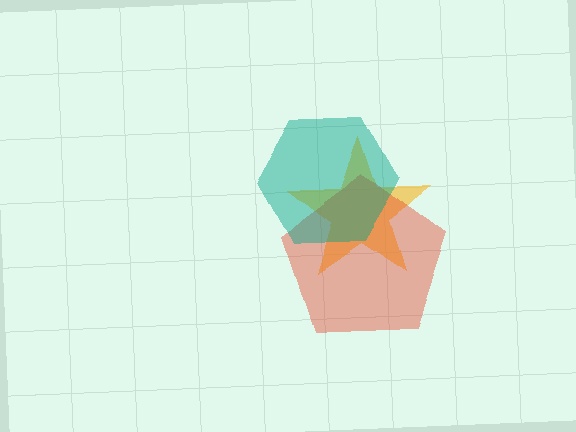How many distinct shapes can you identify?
There are 3 distinct shapes: a yellow star, a red pentagon, a teal hexagon.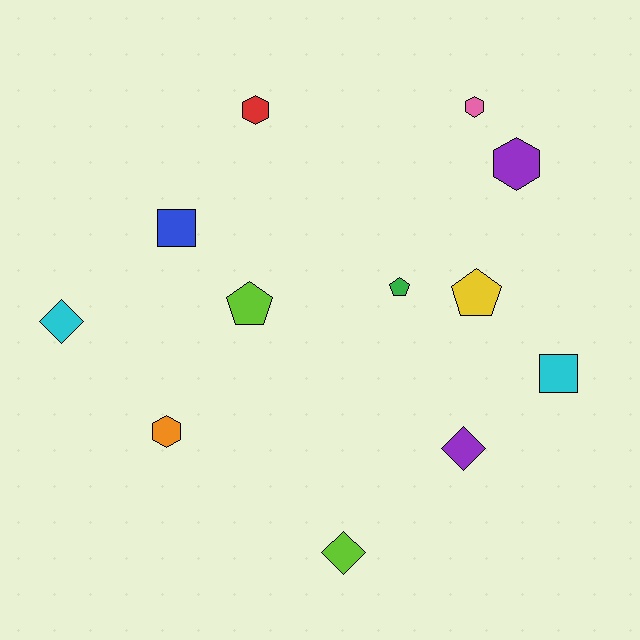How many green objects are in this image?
There is 1 green object.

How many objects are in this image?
There are 12 objects.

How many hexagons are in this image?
There are 4 hexagons.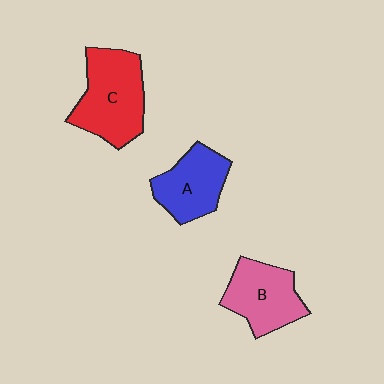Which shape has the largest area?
Shape C (red).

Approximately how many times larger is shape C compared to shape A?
Approximately 1.4 times.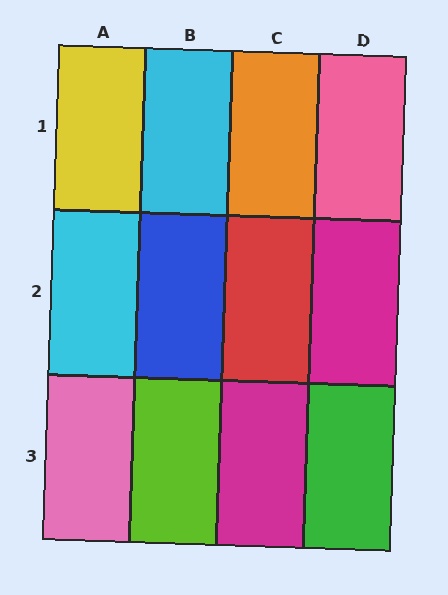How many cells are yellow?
1 cell is yellow.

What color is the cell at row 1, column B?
Cyan.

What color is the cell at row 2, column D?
Magenta.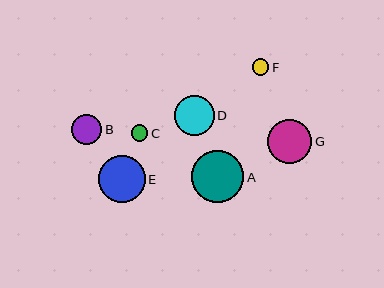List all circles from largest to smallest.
From largest to smallest: A, E, G, D, B, C, F.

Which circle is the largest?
Circle A is the largest with a size of approximately 52 pixels.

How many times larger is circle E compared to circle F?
Circle E is approximately 2.9 times the size of circle F.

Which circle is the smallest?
Circle F is the smallest with a size of approximately 16 pixels.